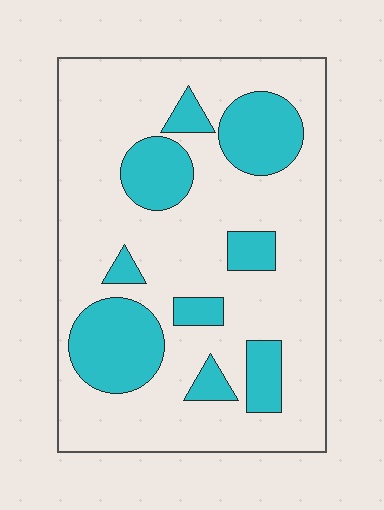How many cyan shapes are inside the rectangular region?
9.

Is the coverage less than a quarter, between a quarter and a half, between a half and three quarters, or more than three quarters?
Between a quarter and a half.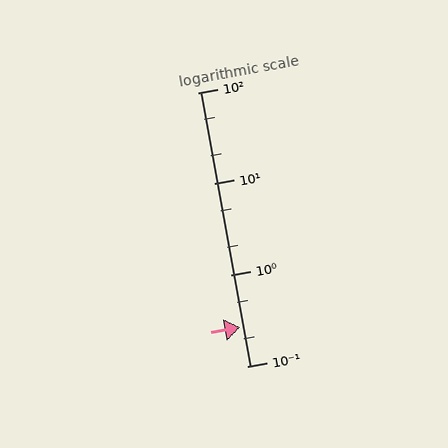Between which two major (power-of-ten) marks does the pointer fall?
The pointer is between 0.1 and 1.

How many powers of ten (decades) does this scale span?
The scale spans 3 decades, from 0.1 to 100.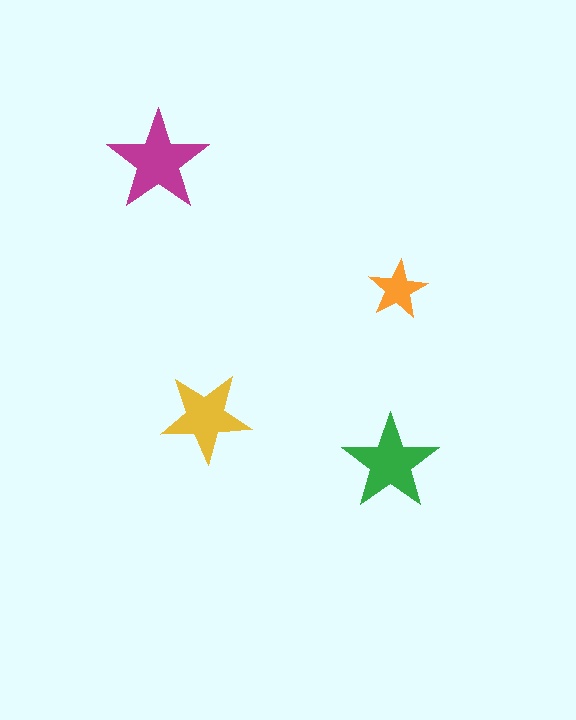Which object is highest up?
The magenta star is topmost.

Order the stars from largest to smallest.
the magenta one, the green one, the yellow one, the orange one.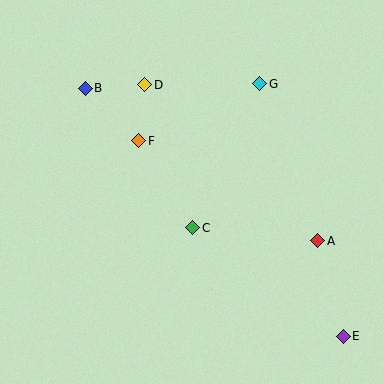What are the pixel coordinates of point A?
Point A is at (318, 241).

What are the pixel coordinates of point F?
Point F is at (139, 141).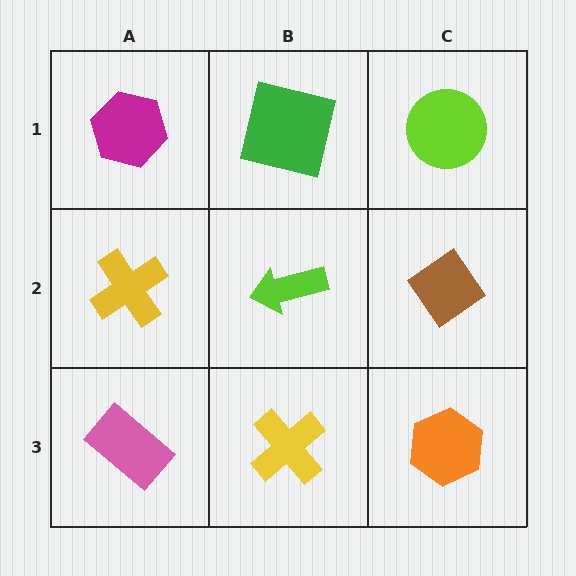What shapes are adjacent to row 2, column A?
A magenta hexagon (row 1, column A), a pink rectangle (row 3, column A), a lime arrow (row 2, column B).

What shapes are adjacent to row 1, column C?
A brown diamond (row 2, column C), a green square (row 1, column B).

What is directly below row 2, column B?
A yellow cross.